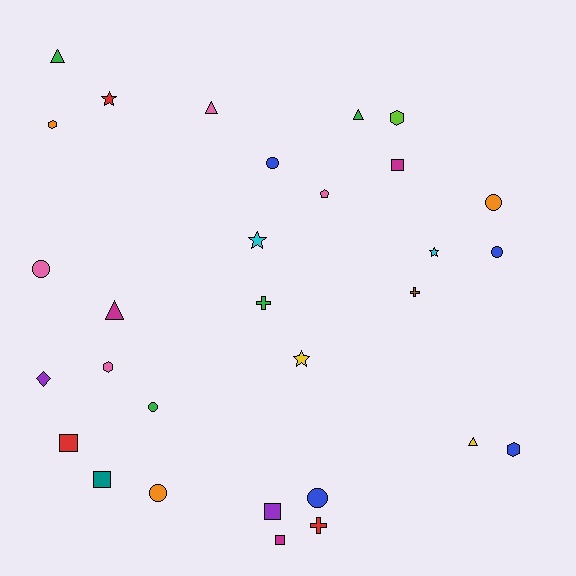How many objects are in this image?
There are 30 objects.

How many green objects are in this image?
There are 4 green objects.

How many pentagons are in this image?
There is 1 pentagon.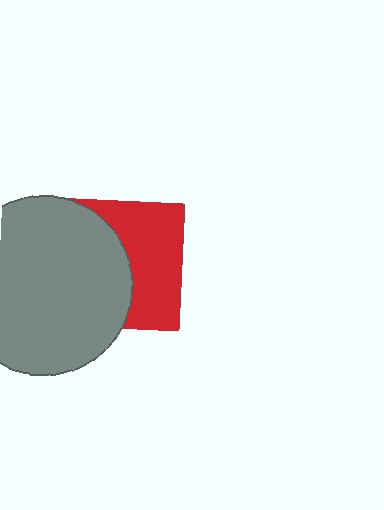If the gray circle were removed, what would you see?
You would see the complete red square.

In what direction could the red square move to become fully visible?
The red square could move right. That would shift it out from behind the gray circle entirely.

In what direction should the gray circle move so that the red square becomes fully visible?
The gray circle should move left. That is the shortest direction to clear the overlap and leave the red square fully visible.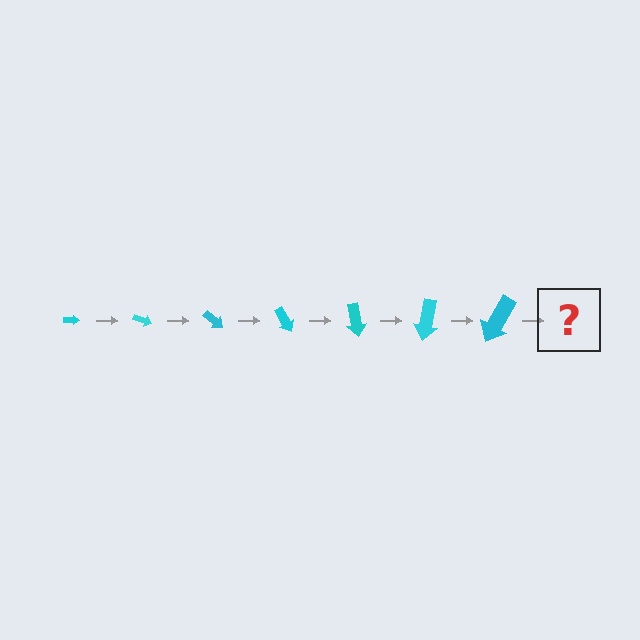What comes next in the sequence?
The next element should be an arrow, larger than the previous one and rotated 140 degrees from the start.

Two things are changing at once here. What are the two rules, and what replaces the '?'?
The two rules are that the arrow grows larger each step and it rotates 20 degrees each step. The '?' should be an arrow, larger than the previous one and rotated 140 degrees from the start.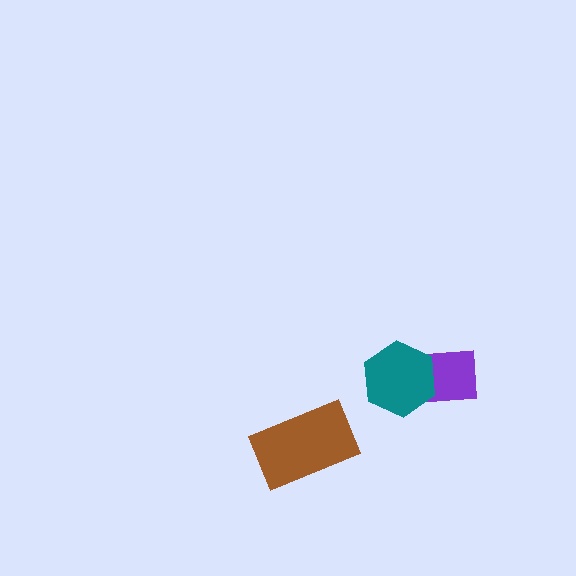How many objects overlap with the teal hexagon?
1 object overlaps with the teal hexagon.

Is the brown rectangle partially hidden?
No, no other shape covers it.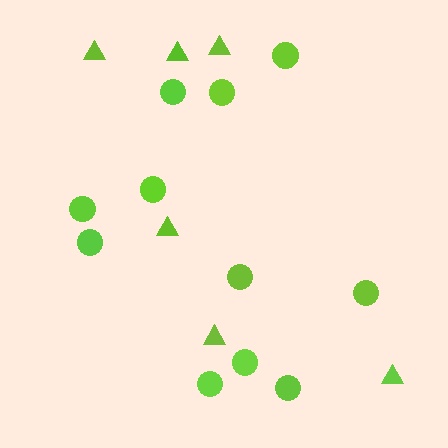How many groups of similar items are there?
There are 2 groups: one group of circles (11) and one group of triangles (6).